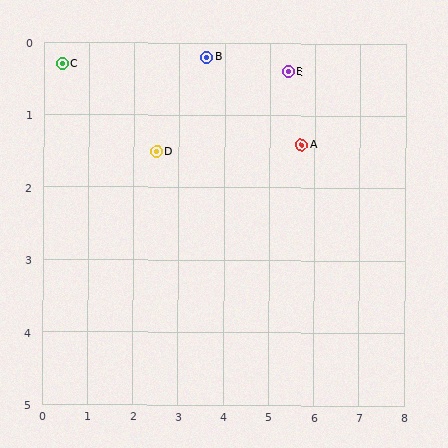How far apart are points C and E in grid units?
Points C and E are about 5.0 grid units apart.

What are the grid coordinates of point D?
Point D is at approximately (2.5, 1.5).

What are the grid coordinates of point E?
Point E is at approximately (5.4, 0.4).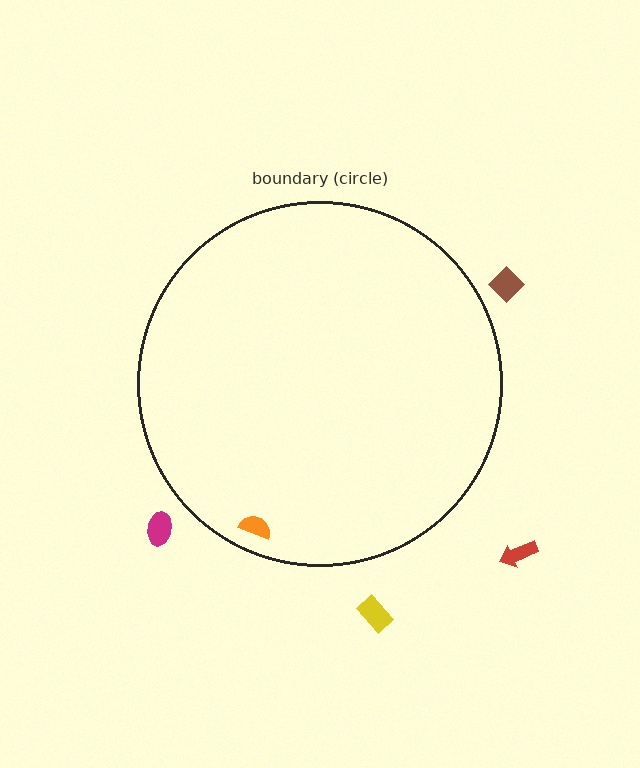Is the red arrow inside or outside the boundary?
Outside.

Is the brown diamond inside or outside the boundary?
Outside.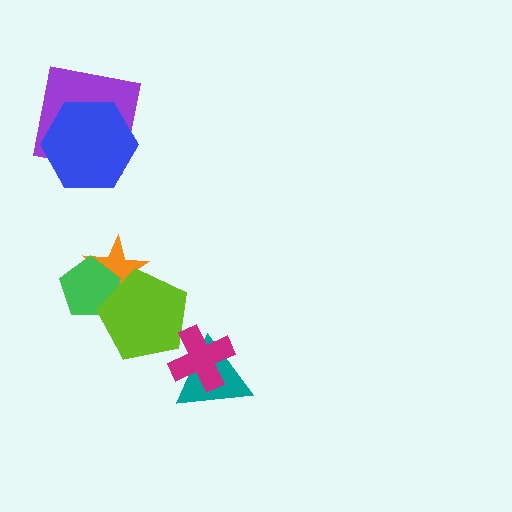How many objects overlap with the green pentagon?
2 objects overlap with the green pentagon.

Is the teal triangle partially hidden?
Yes, it is partially covered by another shape.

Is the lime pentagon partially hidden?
Yes, it is partially covered by another shape.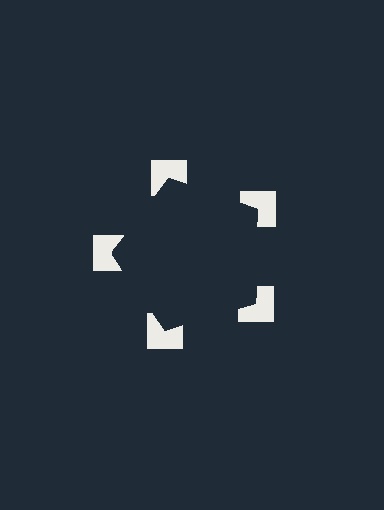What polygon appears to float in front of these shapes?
An illusory pentagon — its edges are inferred from the aligned wedge cuts in the notched squares, not physically drawn.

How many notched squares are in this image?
There are 5 — one at each vertex of the illusory pentagon.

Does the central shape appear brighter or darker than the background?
It typically appears slightly darker than the background, even though no actual brightness change is drawn.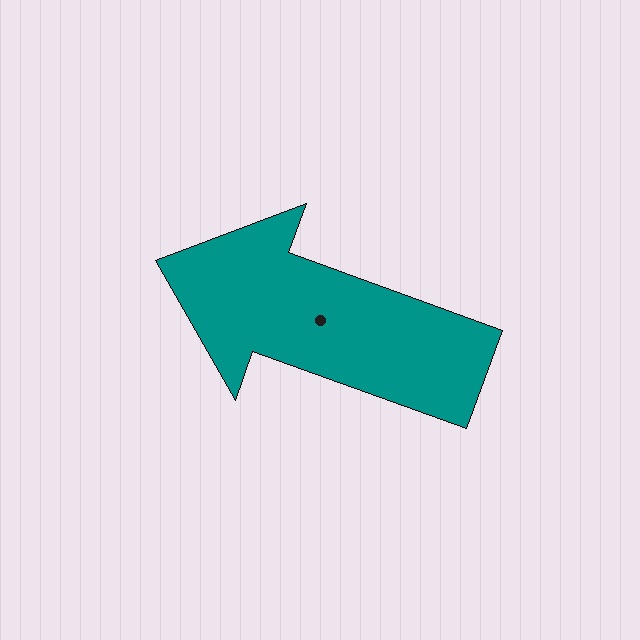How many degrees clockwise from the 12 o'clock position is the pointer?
Approximately 290 degrees.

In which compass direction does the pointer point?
West.